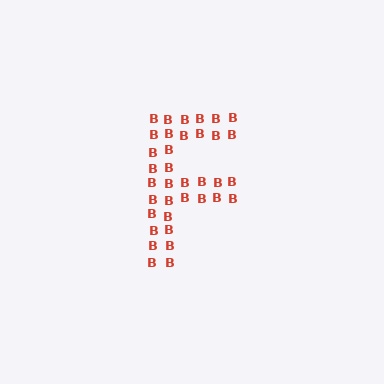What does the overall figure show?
The overall figure shows the letter F.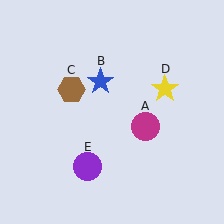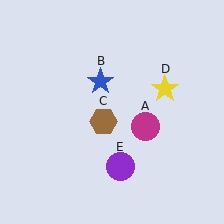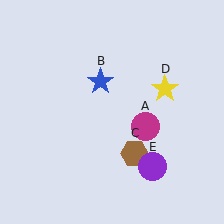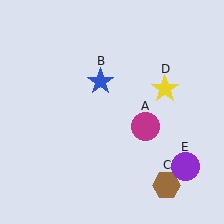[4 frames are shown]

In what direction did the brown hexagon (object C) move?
The brown hexagon (object C) moved down and to the right.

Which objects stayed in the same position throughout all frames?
Magenta circle (object A) and blue star (object B) and yellow star (object D) remained stationary.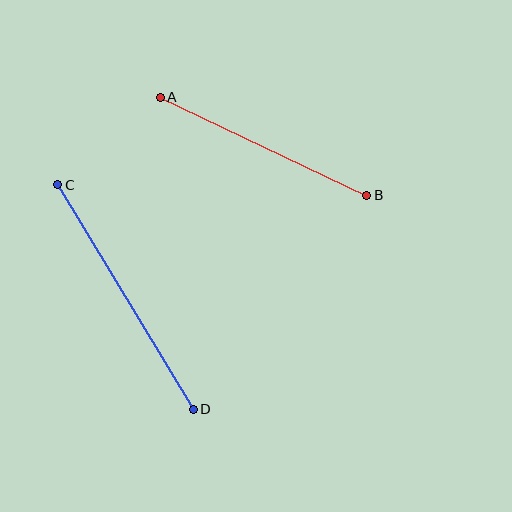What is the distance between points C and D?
The distance is approximately 262 pixels.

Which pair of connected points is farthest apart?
Points C and D are farthest apart.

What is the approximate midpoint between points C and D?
The midpoint is at approximately (126, 297) pixels.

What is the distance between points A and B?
The distance is approximately 229 pixels.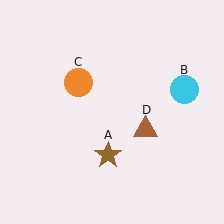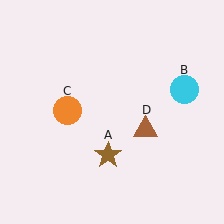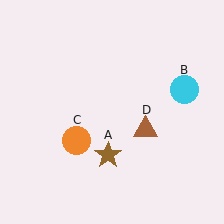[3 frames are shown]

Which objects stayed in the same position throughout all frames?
Brown star (object A) and cyan circle (object B) and brown triangle (object D) remained stationary.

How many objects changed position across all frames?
1 object changed position: orange circle (object C).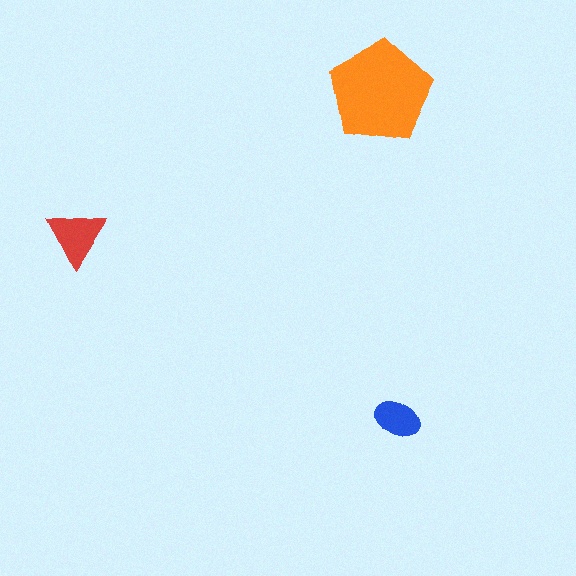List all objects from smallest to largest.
The blue ellipse, the red triangle, the orange pentagon.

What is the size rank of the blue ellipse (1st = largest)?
3rd.